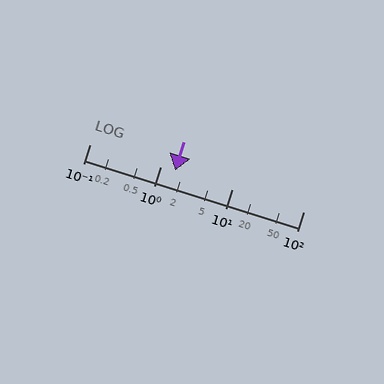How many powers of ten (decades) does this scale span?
The scale spans 3 decades, from 0.1 to 100.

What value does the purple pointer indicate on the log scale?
The pointer indicates approximately 1.6.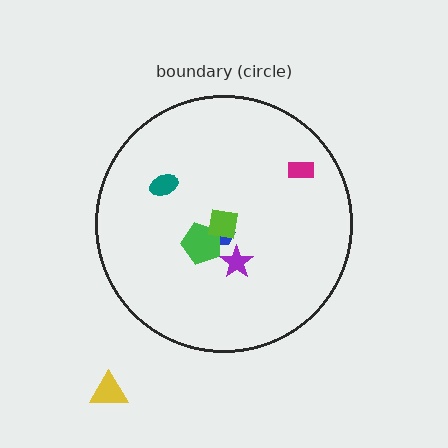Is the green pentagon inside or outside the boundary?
Inside.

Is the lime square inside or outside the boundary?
Inside.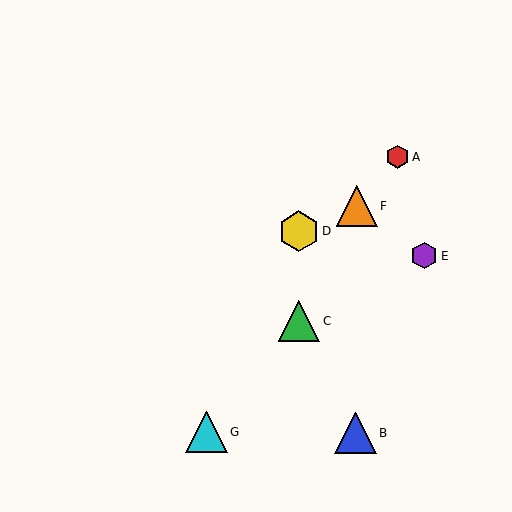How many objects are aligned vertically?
2 objects (C, D) are aligned vertically.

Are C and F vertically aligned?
No, C is at x≈299 and F is at x≈357.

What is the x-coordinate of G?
Object G is at x≈206.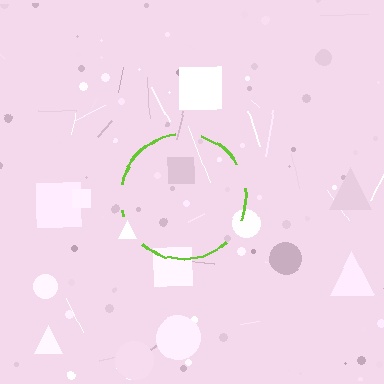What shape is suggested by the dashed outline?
The dashed outline suggests a circle.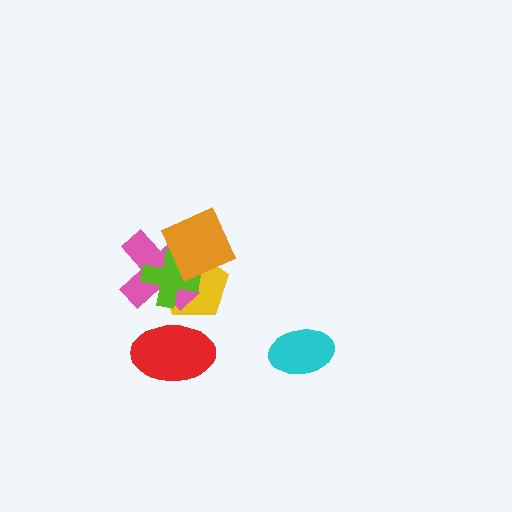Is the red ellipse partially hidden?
No, no other shape covers it.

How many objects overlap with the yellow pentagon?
4 objects overlap with the yellow pentagon.